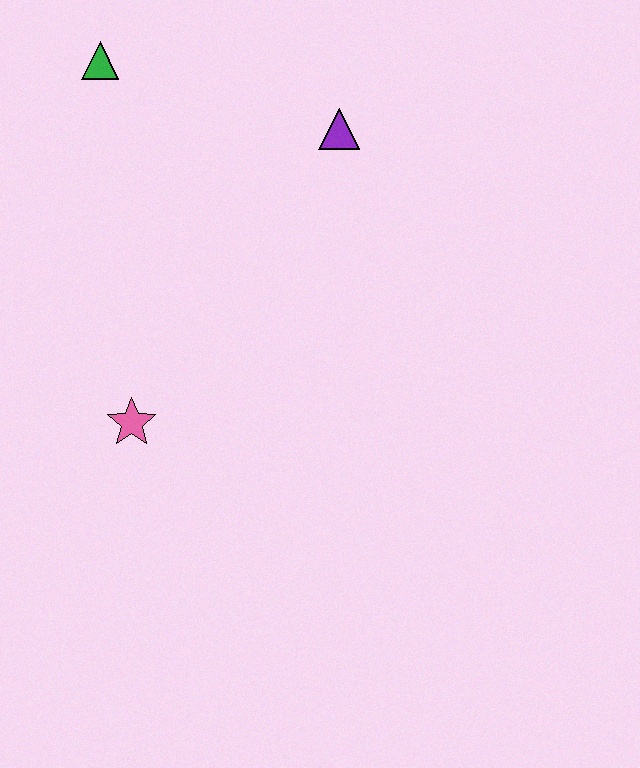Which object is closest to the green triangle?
The purple triangle is closest to the green triangle.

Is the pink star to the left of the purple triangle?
Yes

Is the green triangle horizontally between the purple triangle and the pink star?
No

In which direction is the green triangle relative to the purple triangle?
The green triangle is to the left of the purple triangle.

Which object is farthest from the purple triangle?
The pink star is farthest from the purple triangle.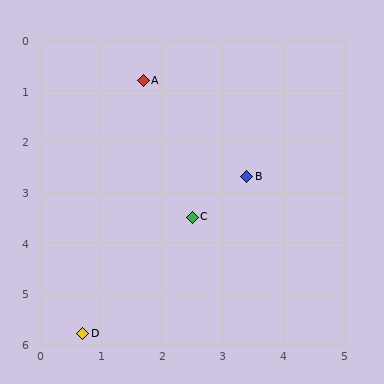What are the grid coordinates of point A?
Point A is at approximately (1.7, 0.8).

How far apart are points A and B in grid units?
Points A and B are about 2.5 grid units apart.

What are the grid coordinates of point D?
Point D is at approximately (0.7, 5.8).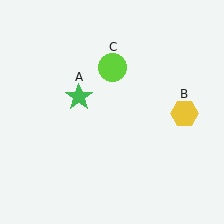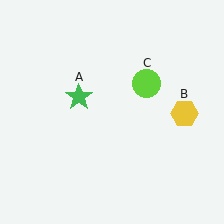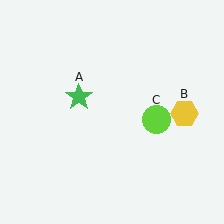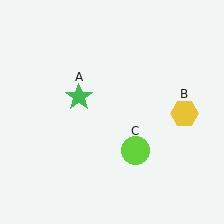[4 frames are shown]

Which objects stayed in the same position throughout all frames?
Green star (object A) and yellow hexagon (object B) remained stationary.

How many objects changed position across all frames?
1 object changed position: lime circle (object C).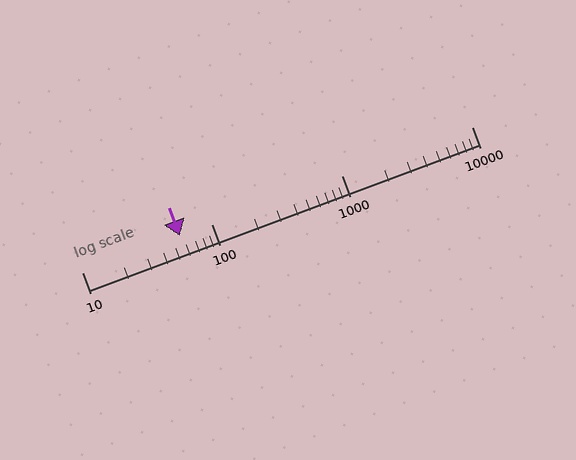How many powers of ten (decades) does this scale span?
The scale spans 3 decades, from 10 to 10000.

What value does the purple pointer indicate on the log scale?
The pointer indicates approximately 57.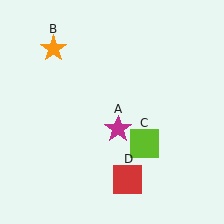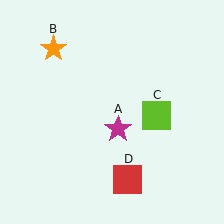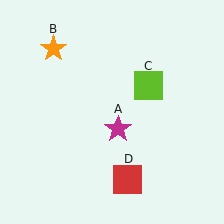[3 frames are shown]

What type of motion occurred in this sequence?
The lime square (object C) rotated counterclockwise around the center of the scene.